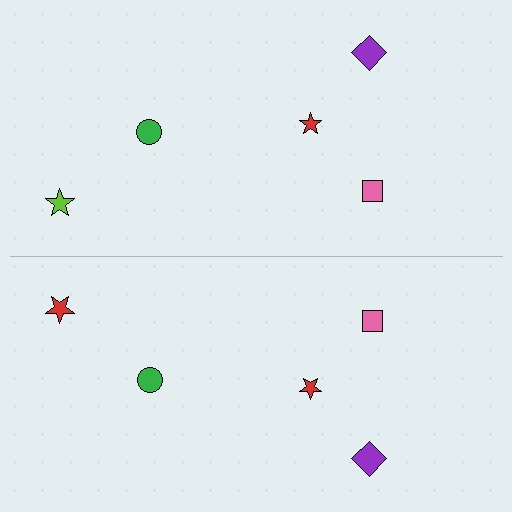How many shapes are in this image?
There are 10 shapes in this image.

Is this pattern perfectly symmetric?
No, the pattern is not perfectly symmetric. The red star on the bottom side breaks the symmetry — its mirror counterpart is lime.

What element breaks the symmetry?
The red star on the bottom side breaks the symmetry — its mirror counterpart is lime.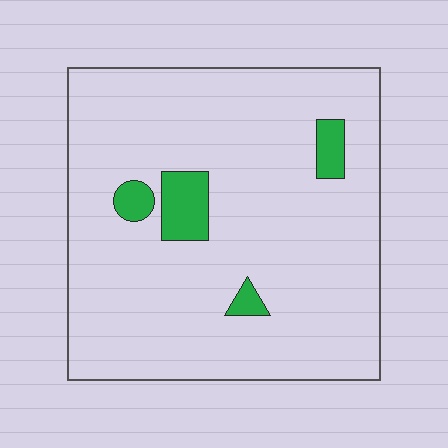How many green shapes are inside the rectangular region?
4.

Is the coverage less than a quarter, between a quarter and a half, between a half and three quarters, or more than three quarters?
Less than a quarter.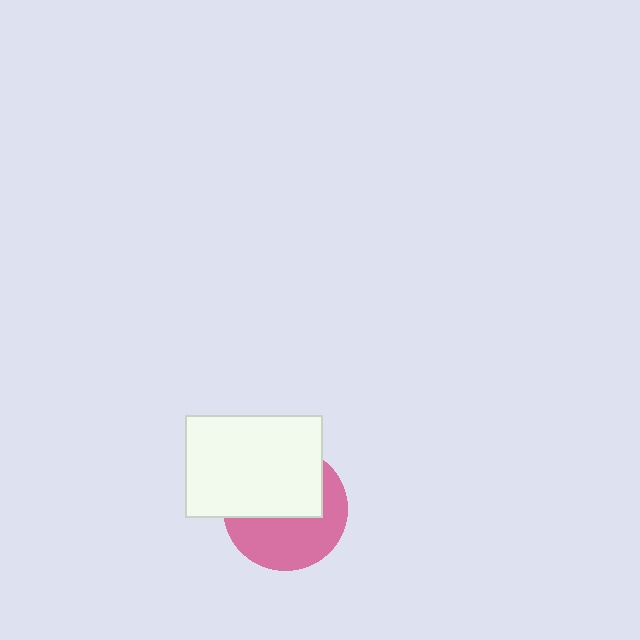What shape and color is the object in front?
The object in front is a white rectangle.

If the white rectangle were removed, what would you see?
You would see the complete pink circle.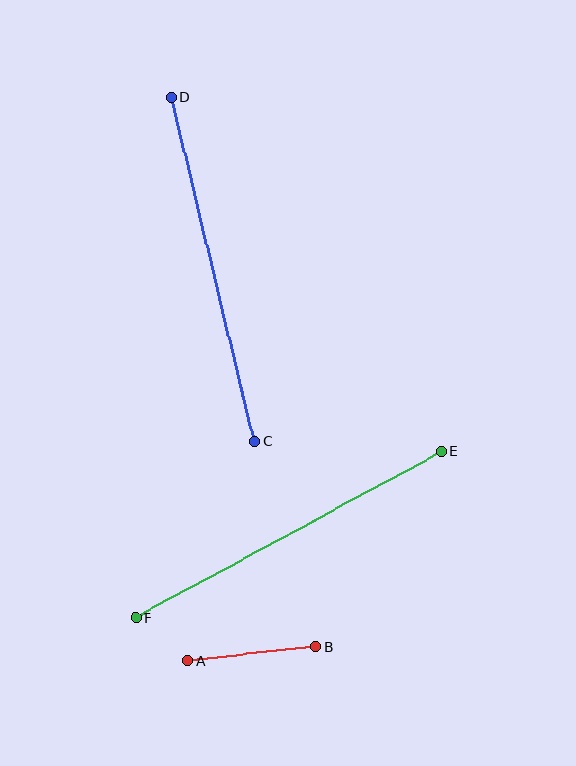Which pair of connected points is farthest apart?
Points C and D are farthest apart.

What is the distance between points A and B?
The distance is approximately 129 pixels.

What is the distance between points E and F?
The distance is approximately 347 pixels.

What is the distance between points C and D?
The distance is approximately 354 pixels.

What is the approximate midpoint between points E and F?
The midpoint is at approximately (288, 535) pixels.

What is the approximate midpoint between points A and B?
The midpoint is at approximately (252, 654) pixels.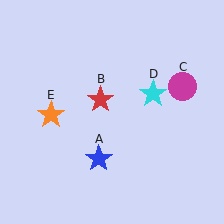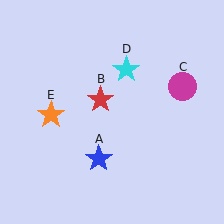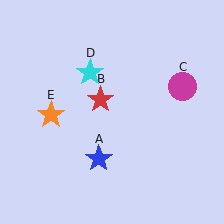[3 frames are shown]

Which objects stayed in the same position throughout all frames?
Blue star (object A) and red star (object B) and magenta circle (object C) and orange star (object E) remained stationary.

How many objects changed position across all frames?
1 object changed position: cyan star (object D).